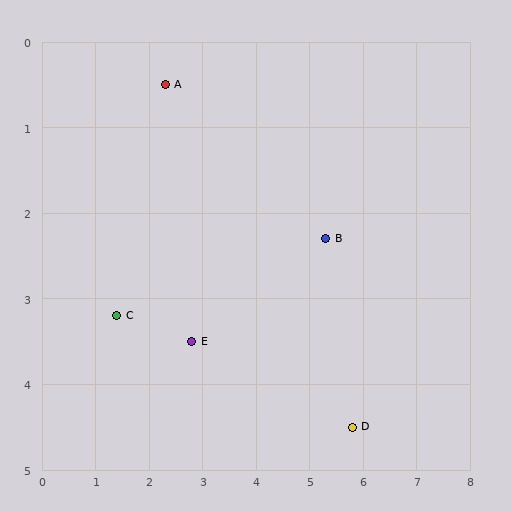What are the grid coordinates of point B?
Point B is at approximately (5.3, 2.3).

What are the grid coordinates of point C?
Point C is at approximately (1.4, 3.2).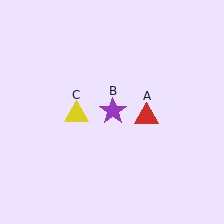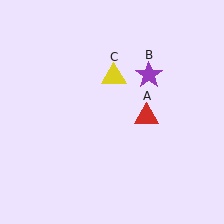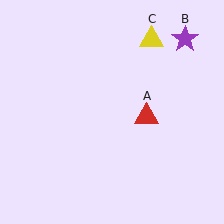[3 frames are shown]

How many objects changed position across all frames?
2 objects changed position: purple star (object B), yellow triangle (object C).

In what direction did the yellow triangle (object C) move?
The yellow triangle (object C) moved up and to the right.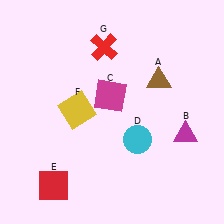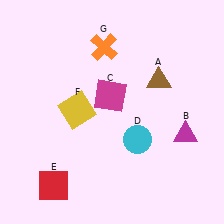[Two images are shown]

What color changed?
The cross (G) changed from red in Image 1 to orange in Image 2.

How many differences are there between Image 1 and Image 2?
There is 1 difference between the two images.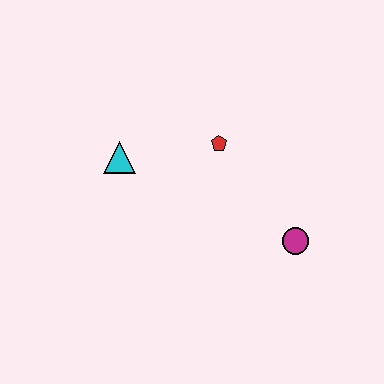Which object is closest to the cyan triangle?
The red pentagon is closest to the cyan triangle.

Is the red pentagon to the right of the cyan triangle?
Yes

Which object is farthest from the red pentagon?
The magenta circle is farthest from the red pentagon.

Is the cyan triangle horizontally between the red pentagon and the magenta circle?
No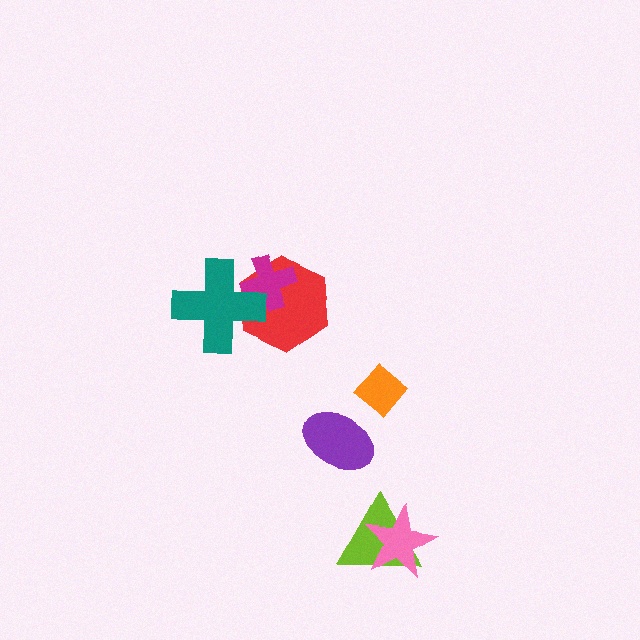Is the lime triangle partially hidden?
Yes, it is partially covered by another shape.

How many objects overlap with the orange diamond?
0 objects overlap with the orange diamond.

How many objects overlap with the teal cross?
2 objects overlap with the teal cross.